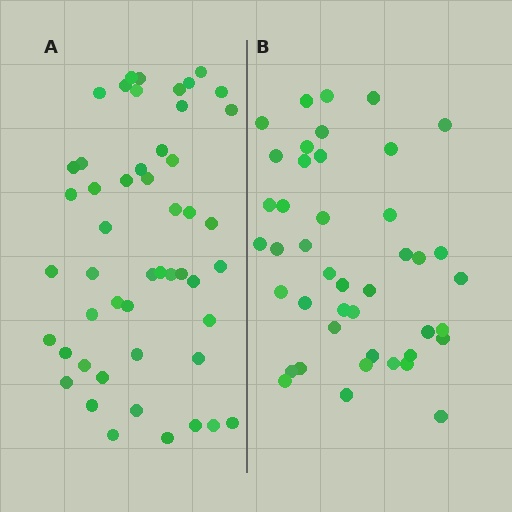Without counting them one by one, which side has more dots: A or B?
Region A (the left region) has more dots.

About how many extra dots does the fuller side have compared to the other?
Region A has roughly 8 or so more dots than region B.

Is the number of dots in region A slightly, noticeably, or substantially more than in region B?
Region A has only slightly more — the two regions are fairly close. The ratio is roughly 1.2 to 1.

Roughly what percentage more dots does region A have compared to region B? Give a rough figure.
About 15% more.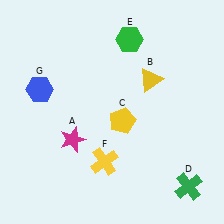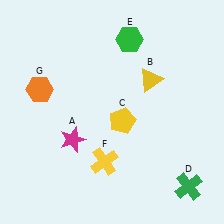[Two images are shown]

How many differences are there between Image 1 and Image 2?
There is 1 difference between the two images.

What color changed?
The hexagon (G) changed from blue in Image 1 to orange in Image 2.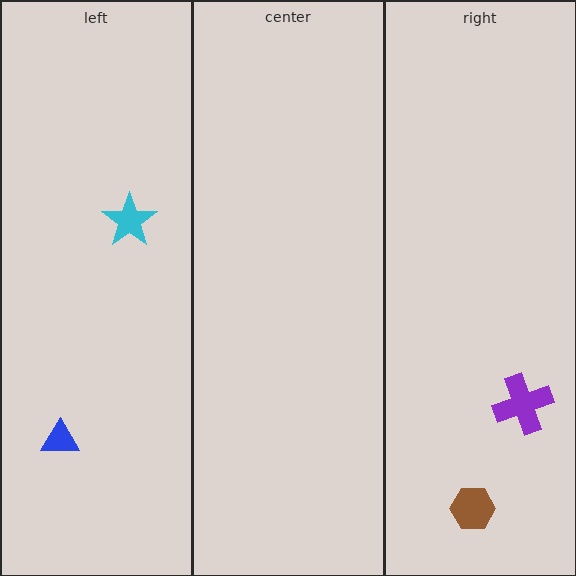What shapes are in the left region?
The cyan star, the blue triangle.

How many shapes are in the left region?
2.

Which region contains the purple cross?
The right region.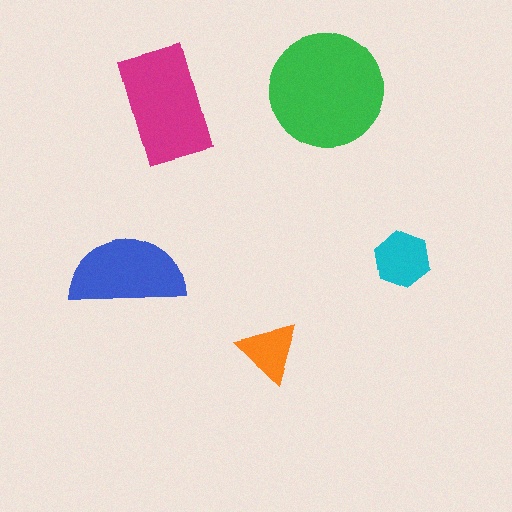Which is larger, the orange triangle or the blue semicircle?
The blue semicircle.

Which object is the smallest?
The orange triangle.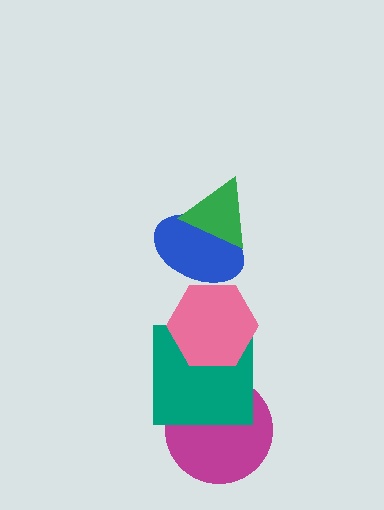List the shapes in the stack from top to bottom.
From top to bottom: the green triangle, the blue ellipse, the pink hexagon, the teal square, the magenta circle.